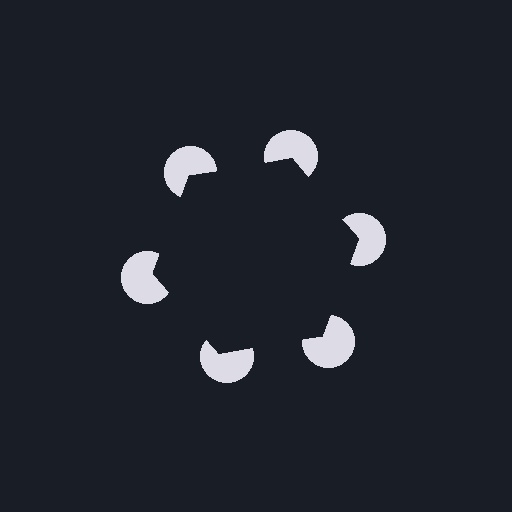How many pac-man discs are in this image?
There are 6 — one at each vertex of the illusory hexagon.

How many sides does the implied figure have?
6 sides.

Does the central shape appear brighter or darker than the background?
It typically appears slightly darker than the background, even though no actual brightness change is drawn.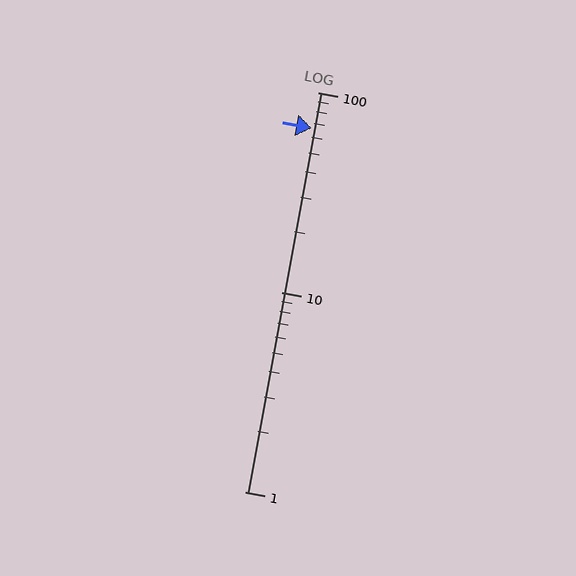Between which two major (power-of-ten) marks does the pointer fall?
The pointer is between 10 and 100.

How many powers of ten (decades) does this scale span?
The scale spans 2 decades, from 1 to 100.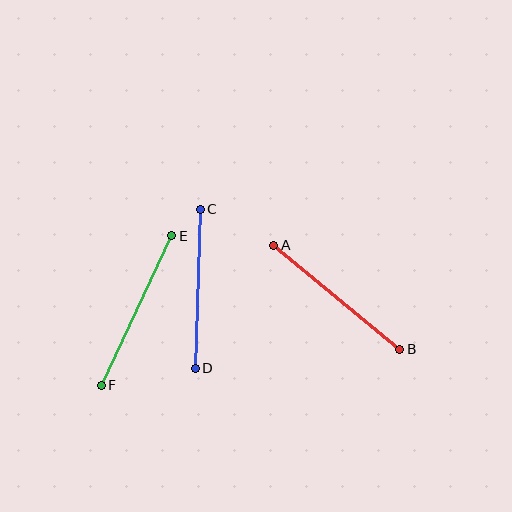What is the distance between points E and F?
The distance is approximately 165 pixels.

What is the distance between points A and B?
The distance is approximately 164 pixels.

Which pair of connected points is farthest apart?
Points E and F are farthest apart.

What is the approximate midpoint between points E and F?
The midpoint is at approximately (136, 310) pixels.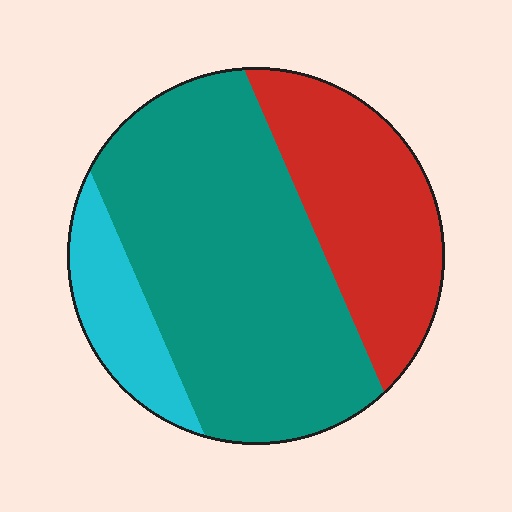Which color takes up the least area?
Cyan, at roughly 15%.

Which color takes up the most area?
Teal, at roughly 60%.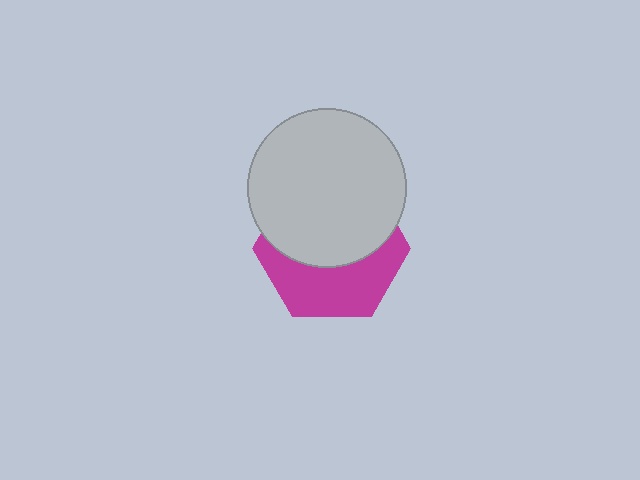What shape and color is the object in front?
The object in front is a light gray circle.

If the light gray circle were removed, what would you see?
You would see the complete magenta hexagon.